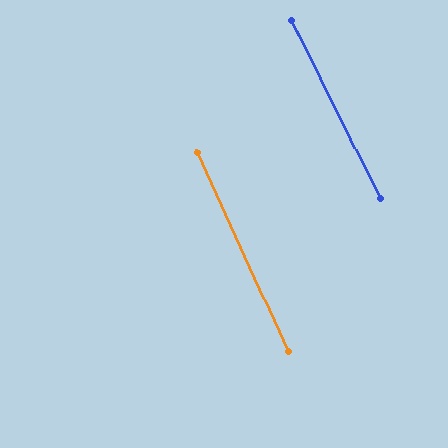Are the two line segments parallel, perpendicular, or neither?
Parallel — their directions differ by only 1.7°.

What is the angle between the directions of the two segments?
Approximately 2 degrees.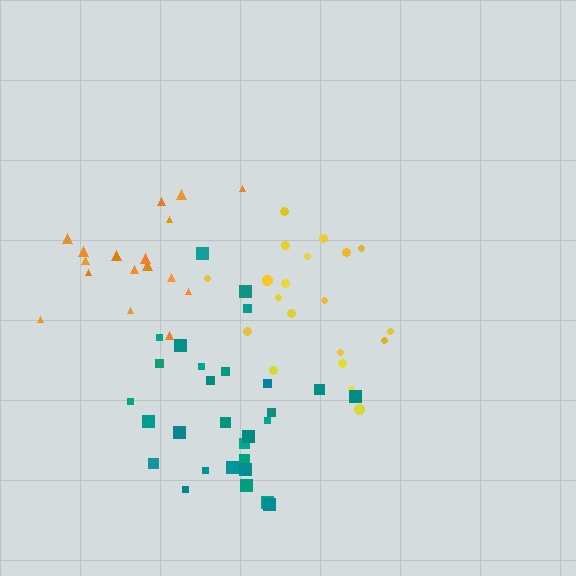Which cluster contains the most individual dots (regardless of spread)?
Teal (29).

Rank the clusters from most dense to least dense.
yellow, orange, teal.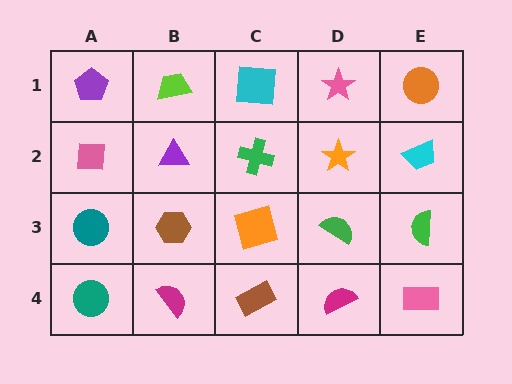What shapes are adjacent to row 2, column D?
A pink star (row 1, column D), a green semicircle (row 3, column D), a green cross (row 2, column C), a cyan trapezoid (row 2, column E).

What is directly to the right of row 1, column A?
A lime trapezoid.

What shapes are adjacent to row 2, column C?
A cyan square (row 1, column C), an orange square (row 3, column C), a purple triangle (row 2, column B), an orange star (row 2, column D).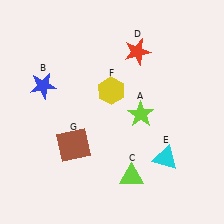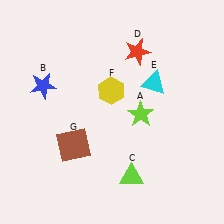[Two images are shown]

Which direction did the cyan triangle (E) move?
The cyan triangle (E) moved up.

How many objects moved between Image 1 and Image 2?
1 object moved between the two images.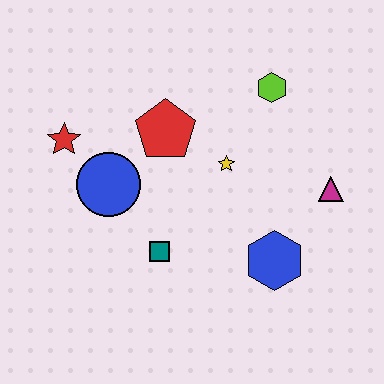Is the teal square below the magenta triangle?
Yes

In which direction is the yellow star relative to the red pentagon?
The yellow star is to the right of the red pentagon.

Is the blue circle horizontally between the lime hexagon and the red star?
Yes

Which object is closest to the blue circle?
The red star is closest to the blue circle.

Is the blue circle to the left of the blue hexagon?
Yes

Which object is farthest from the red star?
The magenta triangle is farthest from the red star.